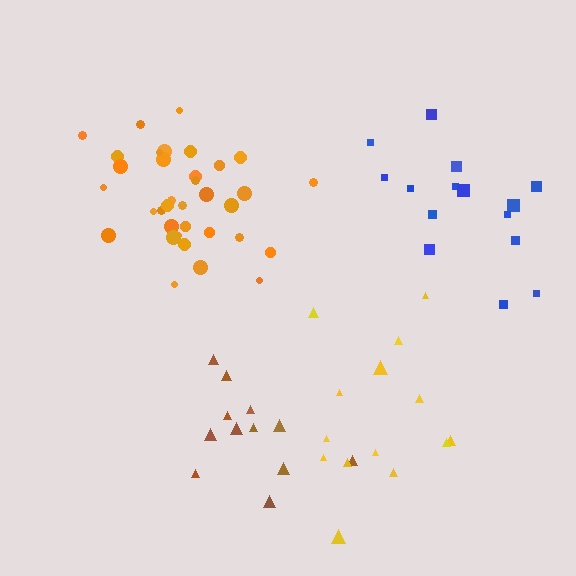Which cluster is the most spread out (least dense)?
Yellow.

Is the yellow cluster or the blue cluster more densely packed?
Blue.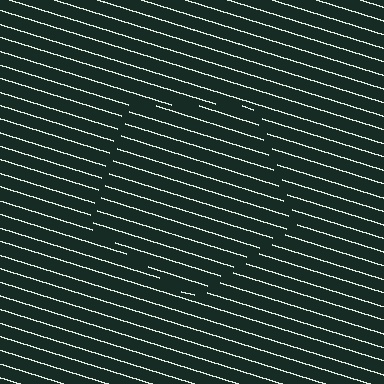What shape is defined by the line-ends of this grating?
An illusory pentagon. The interior of the shape contains the same grating, shifted by half a period — the contour is defined by the phase discontinuity where line-ends from the inner and outer gratings abut.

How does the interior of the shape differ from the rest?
The interior of the shape contains the same grating, shifted by half a period — the contour is defined by the phase discontinuity where line-ends from the inner and outer gratings abut.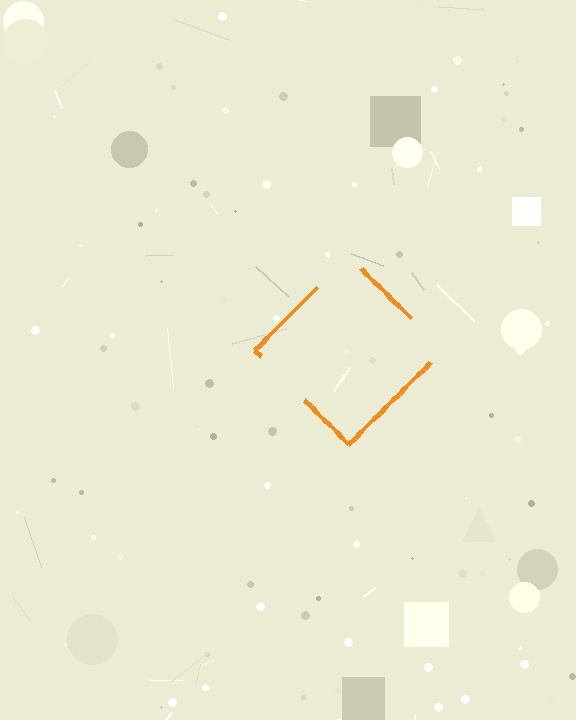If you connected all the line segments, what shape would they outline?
They would outline a diamond.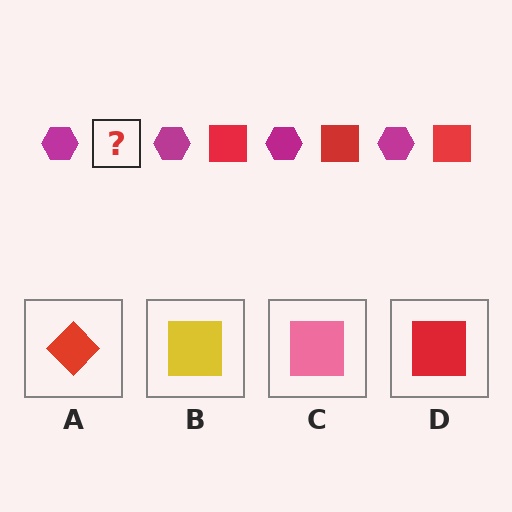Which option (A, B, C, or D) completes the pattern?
D.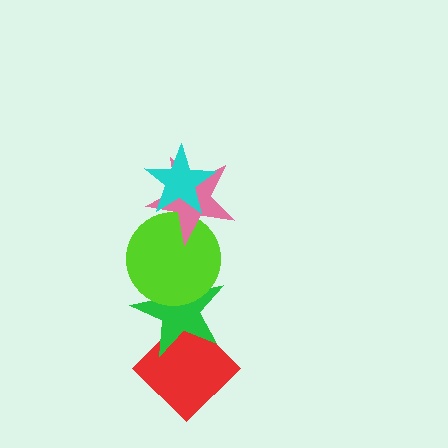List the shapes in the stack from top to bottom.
From top to bottom: the cyan star, the pink star, the lime circle, the green star, the red diamond.